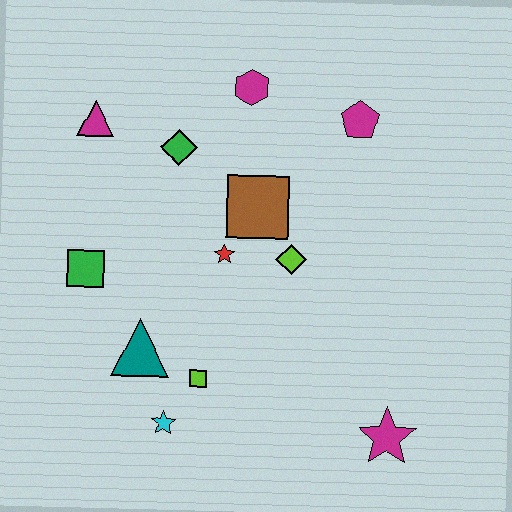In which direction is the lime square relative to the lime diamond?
The lime square is below the lime diamond.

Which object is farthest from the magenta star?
The magenta triangle is farthest from the magenta star.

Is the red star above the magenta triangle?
No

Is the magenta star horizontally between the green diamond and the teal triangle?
No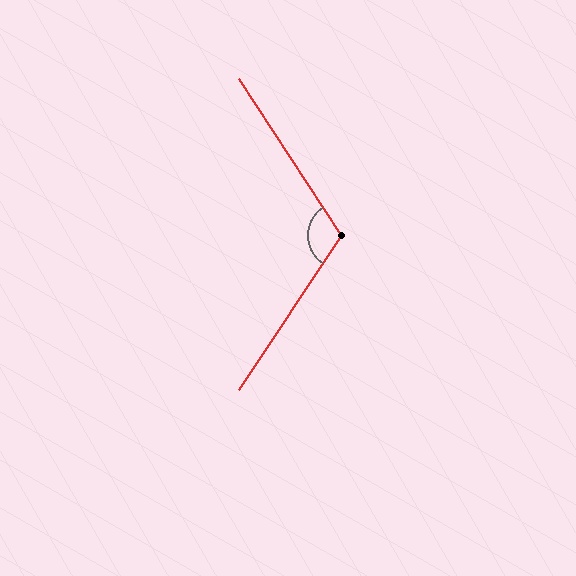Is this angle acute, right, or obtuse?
It is obtuse.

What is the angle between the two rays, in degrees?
Approximately 113 degrees.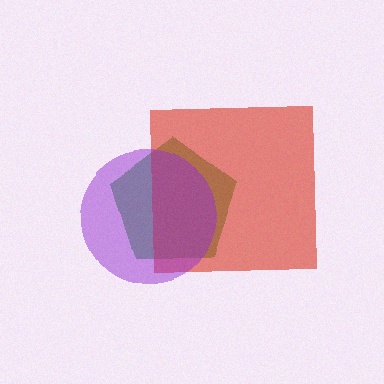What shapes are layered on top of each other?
The layered shapes are: a green pentagon, a red square, a purple circle.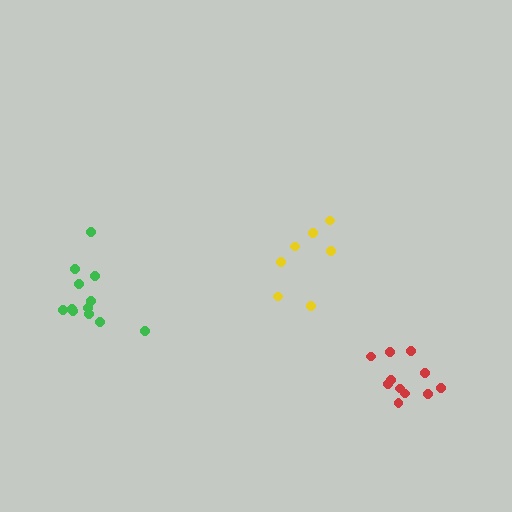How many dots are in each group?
Group 1: 12 dots, Group 2: 7 dots, Group 3: 11 dots (30 total).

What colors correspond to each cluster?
The clusters are colored: green, yellow, red.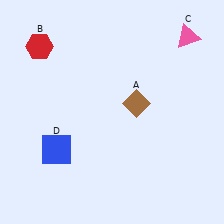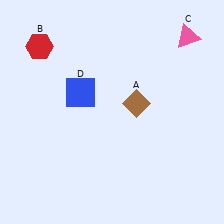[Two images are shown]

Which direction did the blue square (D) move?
The blue square (D) moved up.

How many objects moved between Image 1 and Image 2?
1 object moved between the two images.